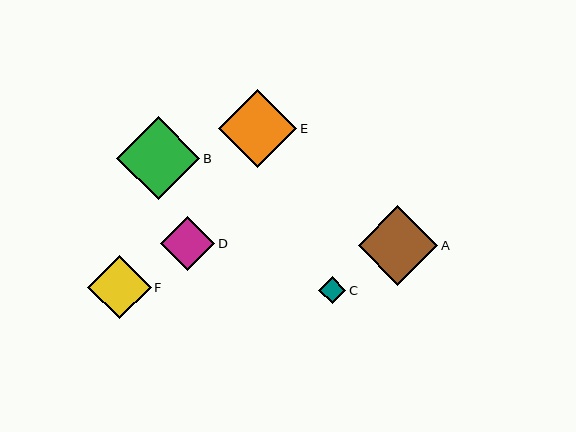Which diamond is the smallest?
Diamond C is the smallest with a size of approximately 27 pixels.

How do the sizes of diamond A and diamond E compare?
Diamond A and diamond E are approximately the same size.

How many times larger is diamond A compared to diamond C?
Diamond A is approximately 3.0 times the size of diamond C.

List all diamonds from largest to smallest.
From largest to smallest: B, A, E, F, D, C.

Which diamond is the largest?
Diamond B is the largest with a size of approximately 83 pixels.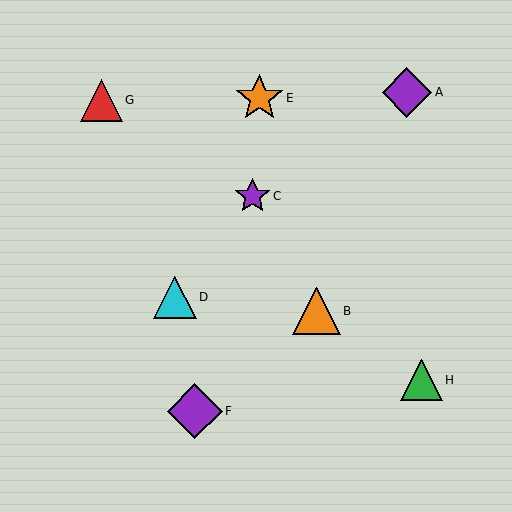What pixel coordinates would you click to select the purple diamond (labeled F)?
Click at (195, 411) to select the purple diamond F.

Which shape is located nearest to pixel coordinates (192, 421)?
The purple diamond (labeled F) at (195, 411) is nearest to that location.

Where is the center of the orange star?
The center of the orange star is at (259, 98).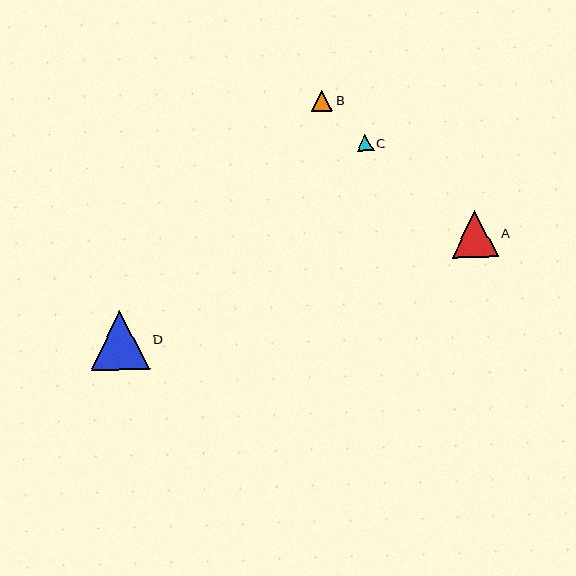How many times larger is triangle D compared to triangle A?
Triangle D is approximately 1.3 times the size of triangle A.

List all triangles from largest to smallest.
From largest to smallest: D, A, B, C.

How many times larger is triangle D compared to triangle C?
Triangle D is approximately 3.5 times the size of triangle C.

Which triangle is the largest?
Triangle D is the largest with a size of approximately 59 pixels.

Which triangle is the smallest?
Triangle C is the smallest with a size of approximately 17 pixels.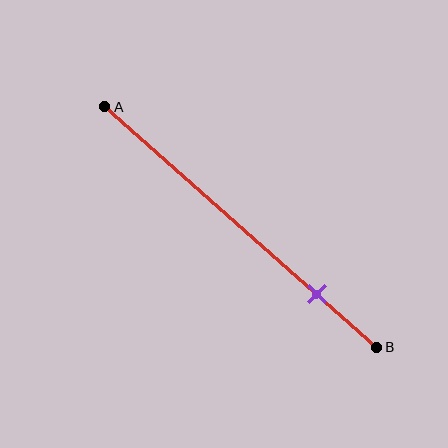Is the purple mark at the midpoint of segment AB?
No, the mark is at about 80% from A, not at the 50% midpoint.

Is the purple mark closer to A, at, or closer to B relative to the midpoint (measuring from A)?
The purple mark is closer to point B than the midpoint of segment AB.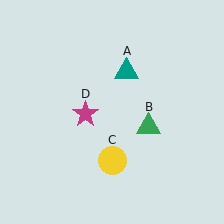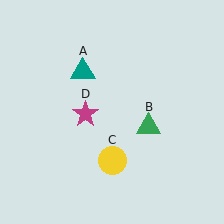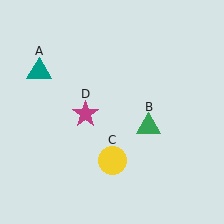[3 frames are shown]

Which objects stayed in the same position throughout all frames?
Green triangle (object B) and yellow circle (object C) and magenta star (object D) remained stationary.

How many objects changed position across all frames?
1 object changed position: teal triangle (object A).